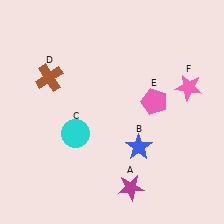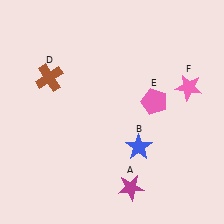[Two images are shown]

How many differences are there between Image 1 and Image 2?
There is 1 difference between the two images.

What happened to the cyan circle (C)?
The cyan circle (C) was removed in Image 2. It was in the bottom-left area of Image 1.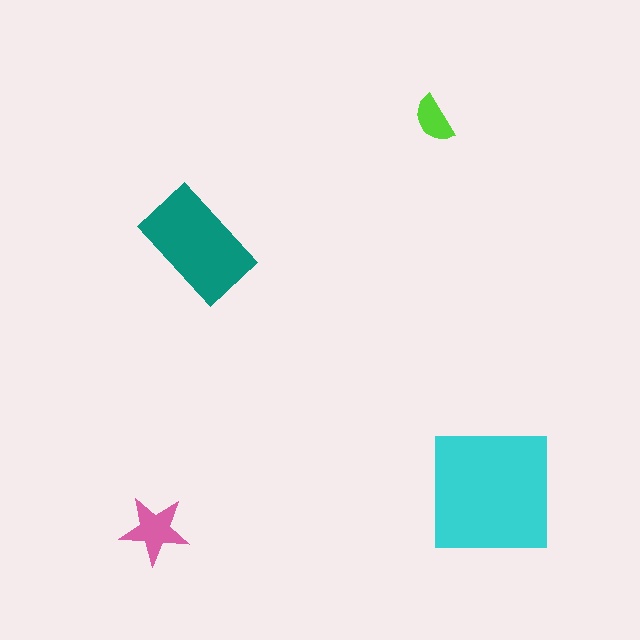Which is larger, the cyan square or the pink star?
The cyan square.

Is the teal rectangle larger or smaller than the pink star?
Larger.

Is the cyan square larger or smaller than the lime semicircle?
Larger.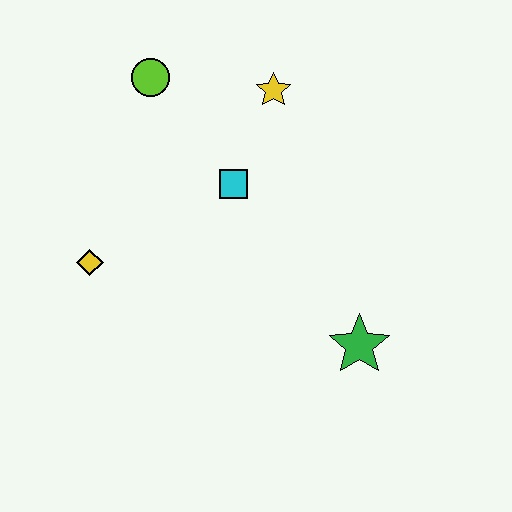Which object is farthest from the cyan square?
The green star is farthest from the cyan square.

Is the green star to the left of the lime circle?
No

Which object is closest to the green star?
The cyan square is closest to the green star.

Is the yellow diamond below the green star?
No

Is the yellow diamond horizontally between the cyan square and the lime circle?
No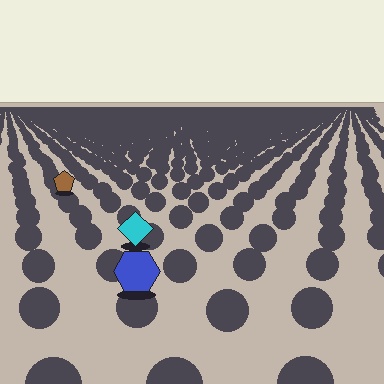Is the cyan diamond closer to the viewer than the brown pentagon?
Yes. The cyan diamond is closer — you can tell from the texture gradient: the ground texture is coarser near it.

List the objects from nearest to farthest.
From nearest to farthest: the blue hexagon, the cyan diamond, the brown pentagon.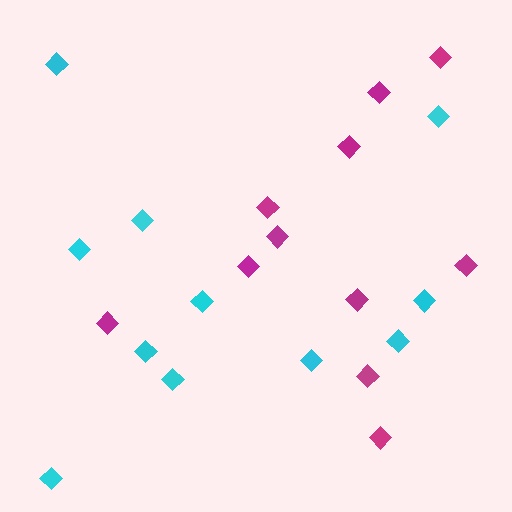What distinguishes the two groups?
There are 2 groups: one group of cyan diamonds (11) and one group of magenta diamonds (11).